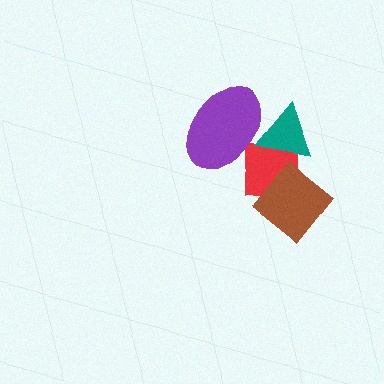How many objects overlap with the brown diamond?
1 object overlaps with the brown diamond.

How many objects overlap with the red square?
3 objects overlap with the red square.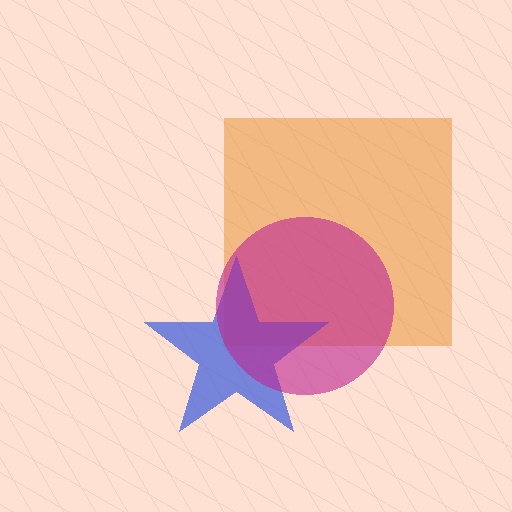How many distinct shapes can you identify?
There are 3 distinct shapes: an orange square, a blue star, a magenta circle.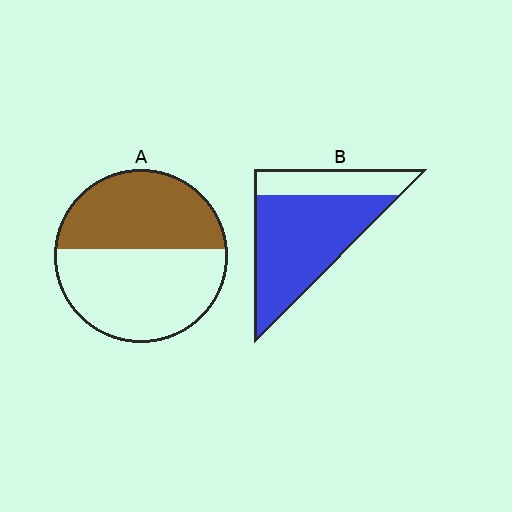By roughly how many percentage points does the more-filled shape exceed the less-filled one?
By roughly 30 percentage points (B over A).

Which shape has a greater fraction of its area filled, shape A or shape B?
Shape B.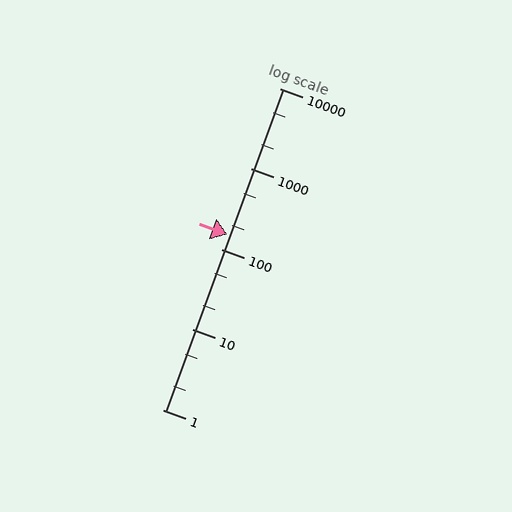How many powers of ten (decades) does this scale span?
The scale spans 4 decades, from 1 to 10000.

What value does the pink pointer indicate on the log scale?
The pointer indicates approximately 150.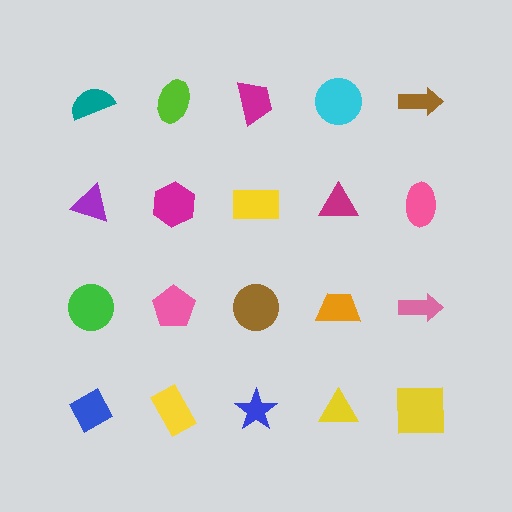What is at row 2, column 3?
A yellow rectangle.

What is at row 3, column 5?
A pink arrow.